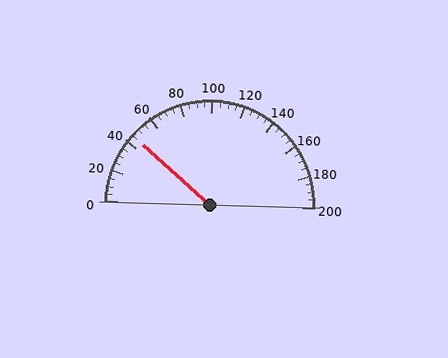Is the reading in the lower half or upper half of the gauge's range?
The reading is in the lower half of the range (0 to 200).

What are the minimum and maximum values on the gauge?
The gauge ranges from 0 to 200.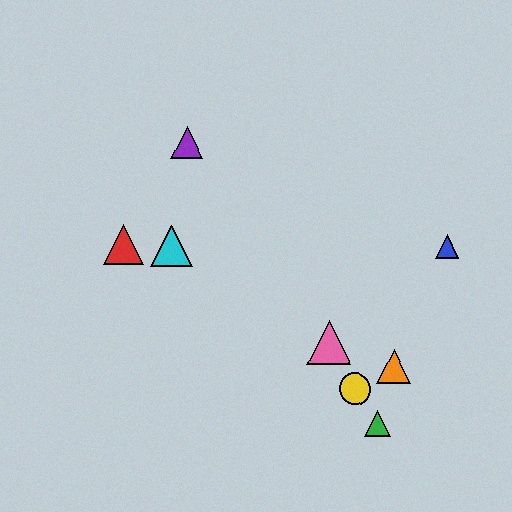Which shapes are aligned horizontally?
The red triangle, the blue triangle, the cyan triangle are aligned horizontally.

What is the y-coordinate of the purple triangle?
The purple triangle is at y≈142.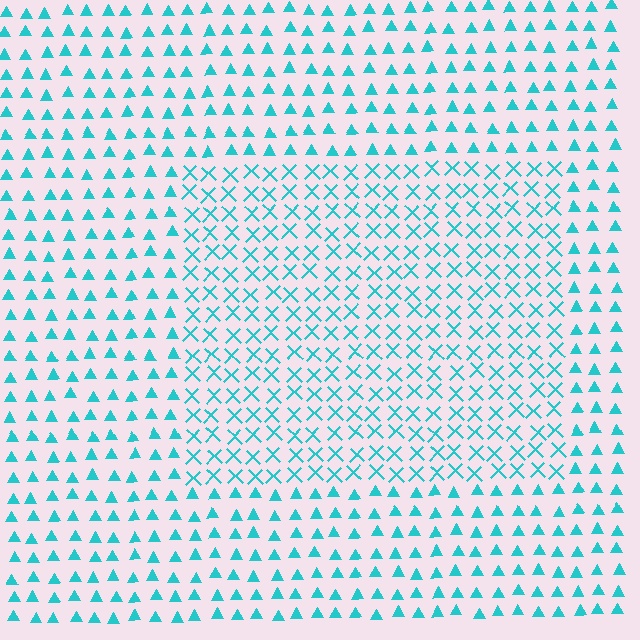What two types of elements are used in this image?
The image uses X marks inside the rectangle region and triangles outside it.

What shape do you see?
I see a rectangle.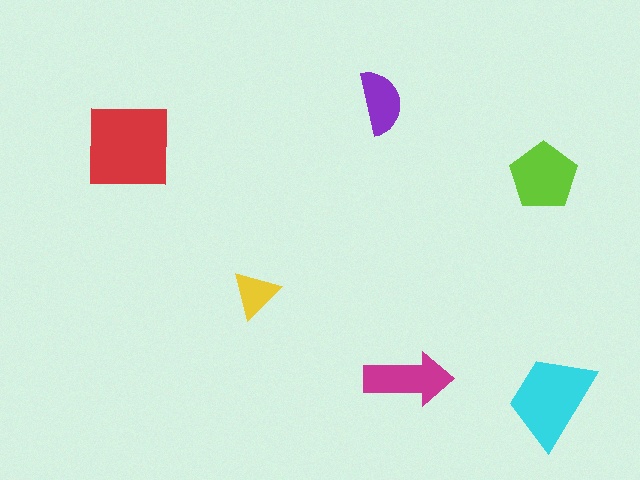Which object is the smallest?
The yellow triangle.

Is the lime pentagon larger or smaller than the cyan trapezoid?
Smaller.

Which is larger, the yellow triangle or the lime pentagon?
The lime pentagon.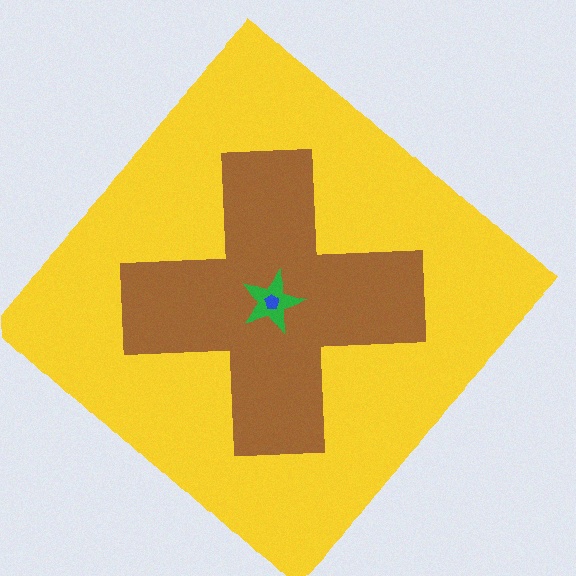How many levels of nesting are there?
4.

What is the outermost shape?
The yellow diamond.